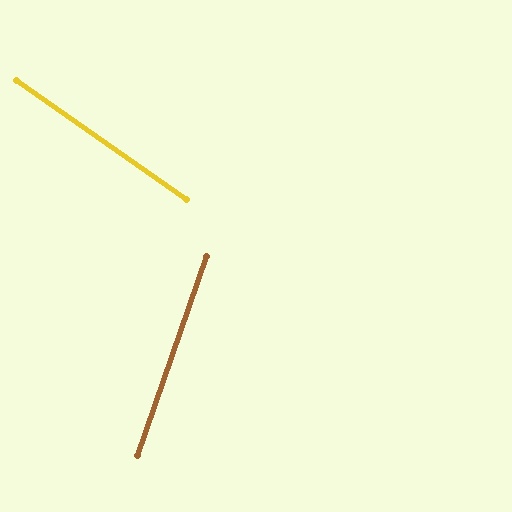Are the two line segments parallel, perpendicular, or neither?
Neither parallel nor perpendicular — they differ by about 74°.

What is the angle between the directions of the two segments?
Approximately 74 degrees.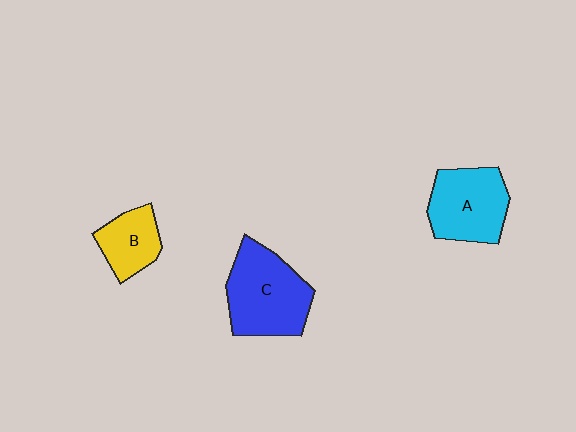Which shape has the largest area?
Shape C (blue).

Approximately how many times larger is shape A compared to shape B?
Approximately 1.5 times.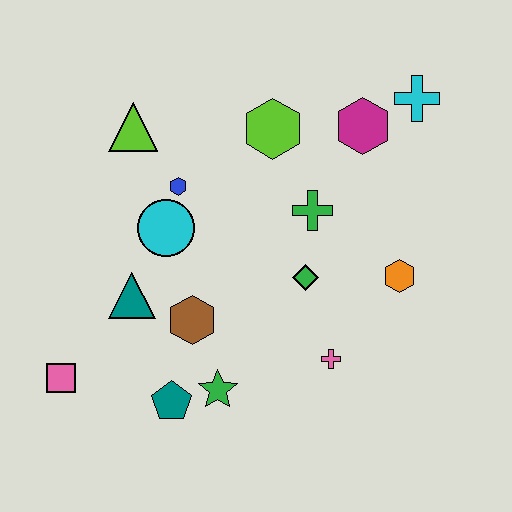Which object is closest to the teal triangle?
The brown hexagon is closest to the teal triangle.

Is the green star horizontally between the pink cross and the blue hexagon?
Yes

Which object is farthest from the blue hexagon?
The cyan cross is farthest from the blue hexagon.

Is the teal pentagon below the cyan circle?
Yes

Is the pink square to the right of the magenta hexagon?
No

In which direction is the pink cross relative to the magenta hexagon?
The pink cross is below the magenta hexagon.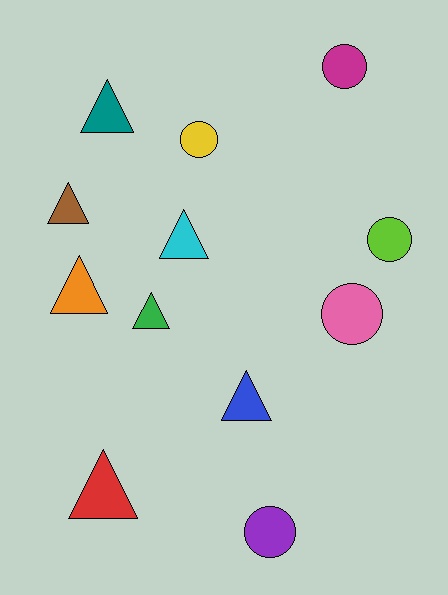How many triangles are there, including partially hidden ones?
There are 7 triangles.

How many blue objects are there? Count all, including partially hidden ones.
There is 1 blue object.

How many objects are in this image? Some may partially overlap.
There are 12 objects.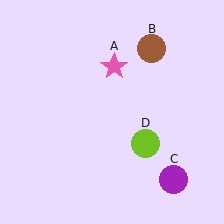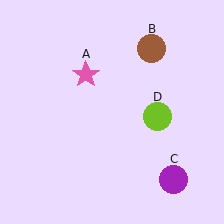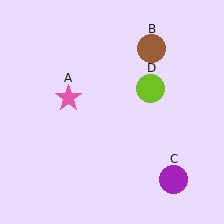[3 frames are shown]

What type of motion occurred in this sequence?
The pink star (object A), lime circle (object D) rotated counterclockwise around the center of the scene.